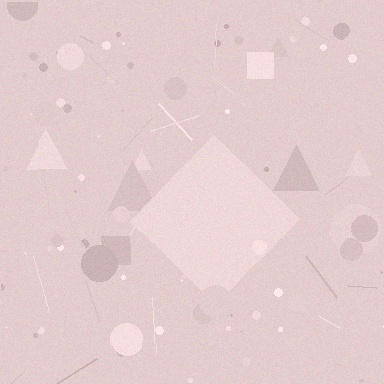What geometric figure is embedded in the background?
A diamond is embedded in the background.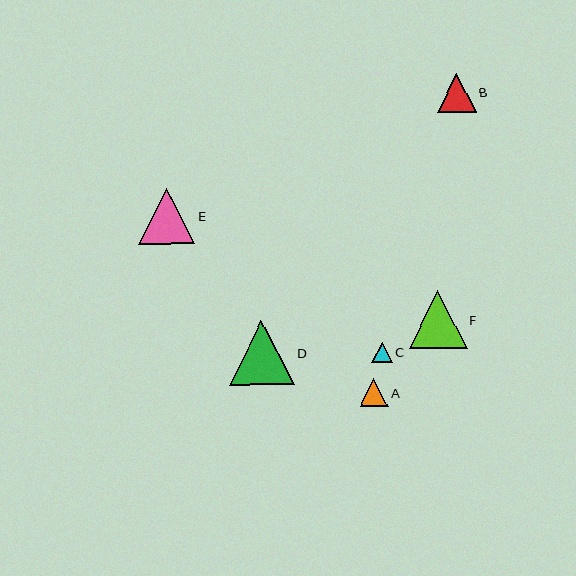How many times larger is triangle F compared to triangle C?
Triangle F is approximately 2.8 times the size of triangle C.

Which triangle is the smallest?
Triangle C is the smallest with a size of approximately 20 pixels.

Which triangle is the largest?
Triangle D is the largest with a size of approximately 65 pixels.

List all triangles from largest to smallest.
From largest to smallest: D, F, E, B, A, C.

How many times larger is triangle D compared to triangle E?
Triangle D is approximately 1.1 times the size of triangle E.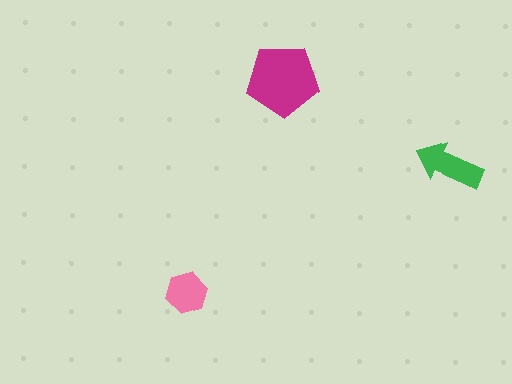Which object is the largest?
The magenta pentagon.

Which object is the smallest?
The pink hexagon.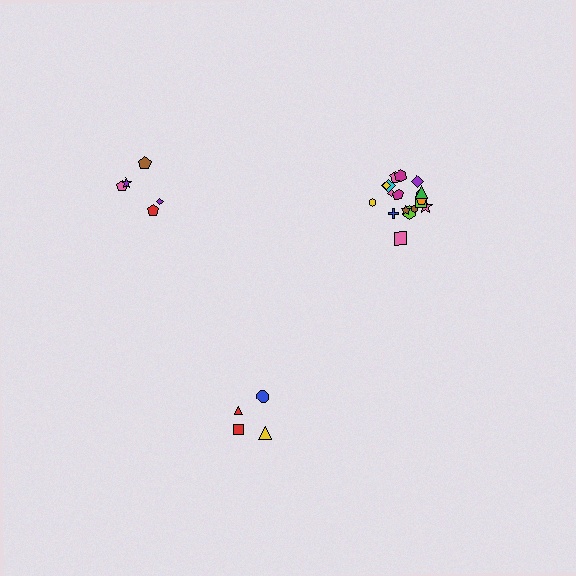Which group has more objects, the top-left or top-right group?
The top-right group.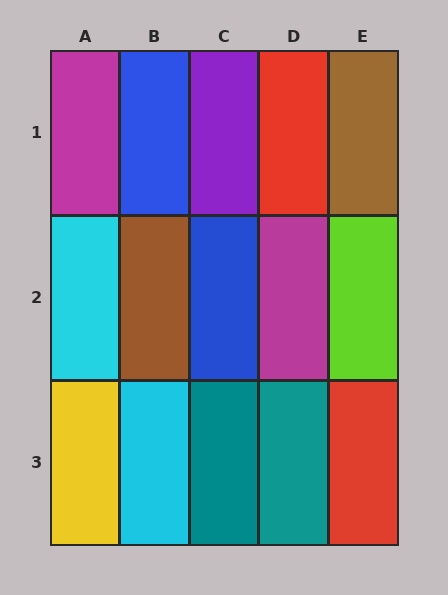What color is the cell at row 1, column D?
Red.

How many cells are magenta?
2 cells are magenta.